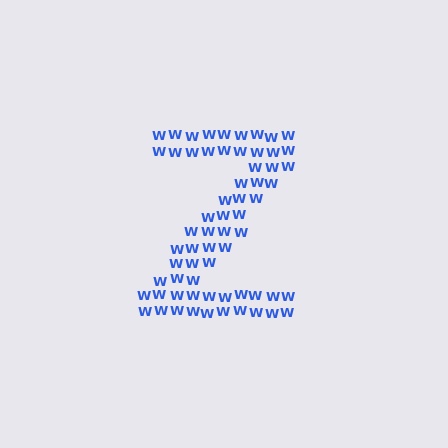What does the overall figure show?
The overall figure shows the letter Z.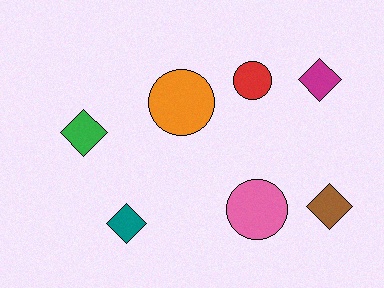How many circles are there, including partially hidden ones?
There are 3 circles.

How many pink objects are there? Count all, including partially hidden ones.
There is 1 pink object.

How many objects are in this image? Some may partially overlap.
There are 7 objects.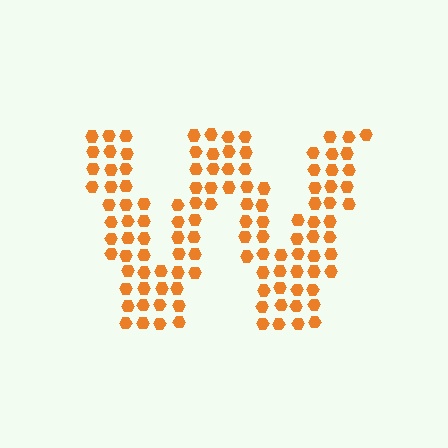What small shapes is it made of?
It is made of small hexagons.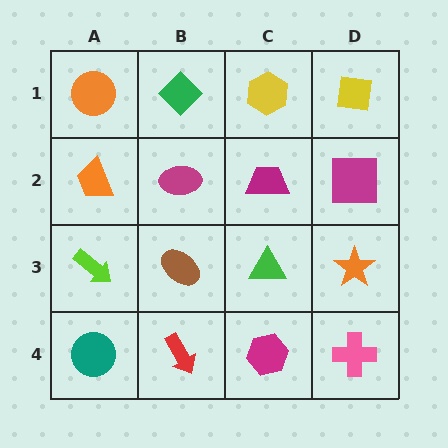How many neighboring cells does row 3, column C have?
4.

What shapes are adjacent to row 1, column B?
A magenta ellipse (row 2, column B), an orange circle (row 1, column A), a yellow hexagon (row 1, column C).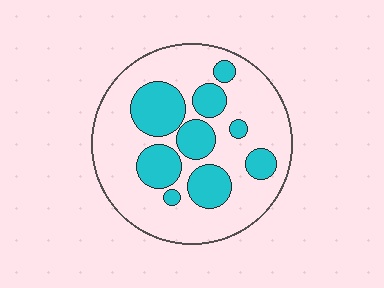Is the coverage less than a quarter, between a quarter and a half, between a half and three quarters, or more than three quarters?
Between a quarter and a half.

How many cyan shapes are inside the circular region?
9.